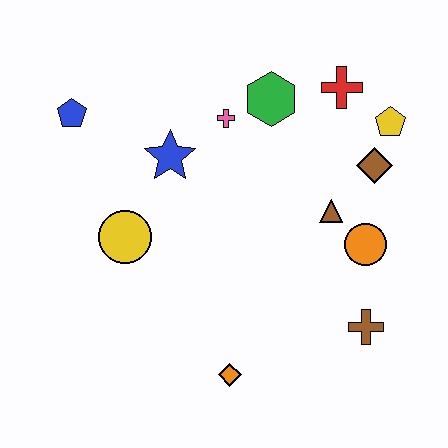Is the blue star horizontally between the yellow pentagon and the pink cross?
No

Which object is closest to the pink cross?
The green hexagon is closest to the pink cross.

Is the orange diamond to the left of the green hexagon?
Yes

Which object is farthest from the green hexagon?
The orange diamond is farthest from the green hexagon.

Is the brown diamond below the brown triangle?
No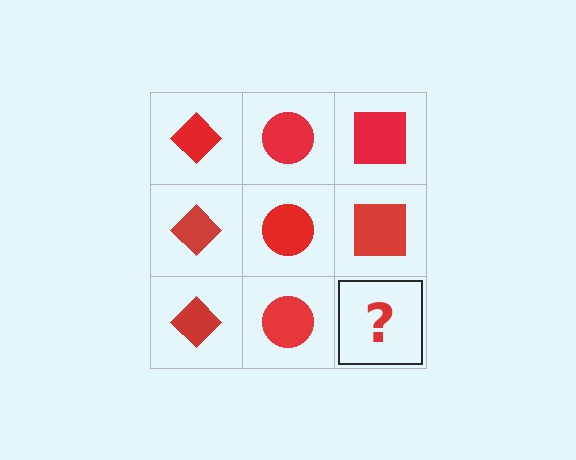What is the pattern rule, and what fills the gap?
The rule is that each column has a consistent shape. The gap should be filled with a red square.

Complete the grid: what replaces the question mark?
The question mark should be replaced with a red square.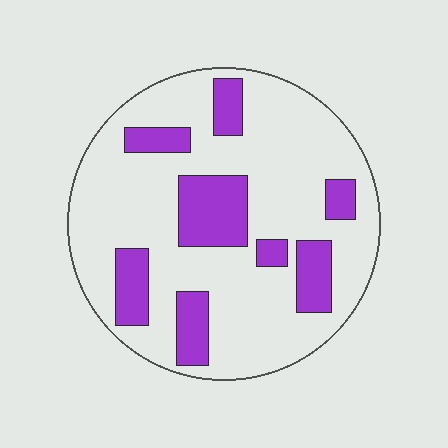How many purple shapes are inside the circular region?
8.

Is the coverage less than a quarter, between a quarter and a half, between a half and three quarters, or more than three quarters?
Less than a quarter.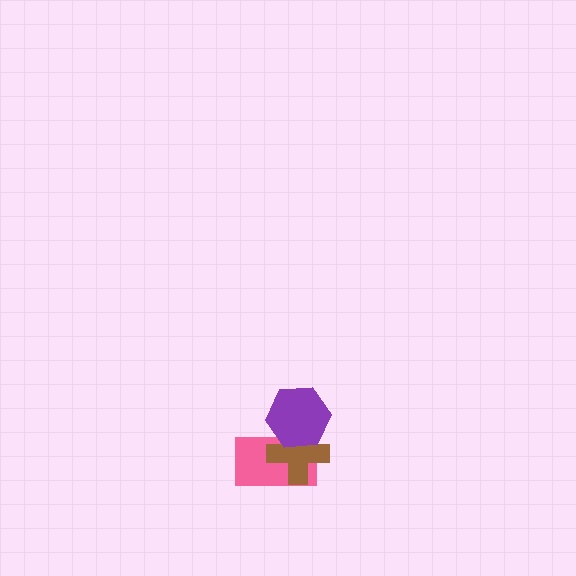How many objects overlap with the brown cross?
2 objects overlap with the brown cross.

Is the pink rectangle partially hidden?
Yes, it is partially covered by another shape.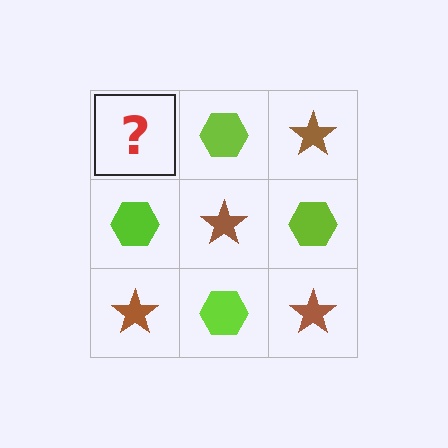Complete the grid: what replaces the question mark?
The question mark should be replaced with a brown star.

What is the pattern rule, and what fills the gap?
The rule is that it alternates brown star and lime hexagon in a checkerboard pattern. The gap should be filled with a brown star.